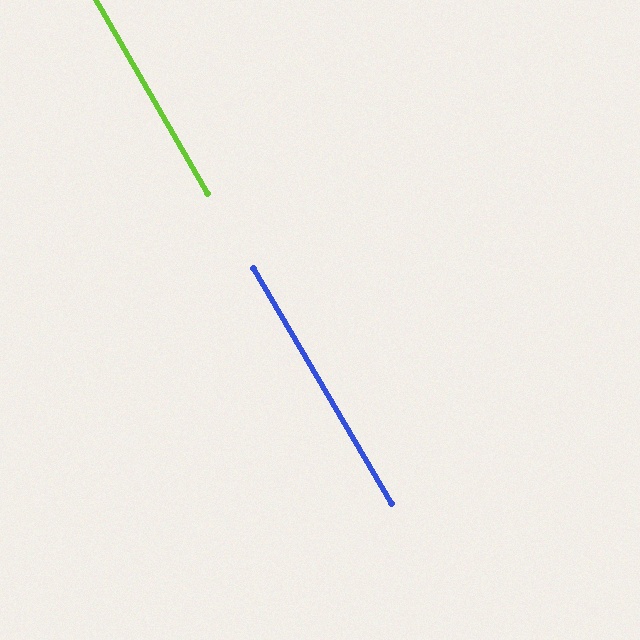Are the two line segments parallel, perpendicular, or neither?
Parallel — their directions differ by only 0.5°.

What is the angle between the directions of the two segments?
Approximately 1 degree.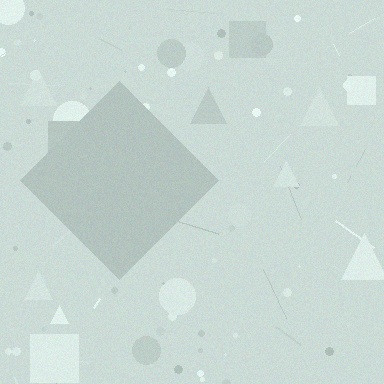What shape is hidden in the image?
A diamond is hidden in the image.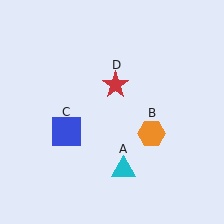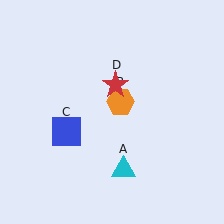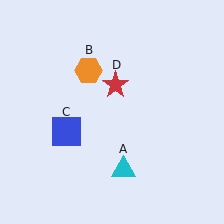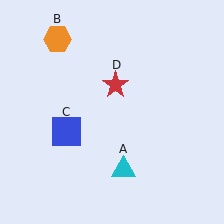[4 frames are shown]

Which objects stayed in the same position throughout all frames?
Cyan triangle (object A) and blue square (object C) and red star (object D) remained stationary.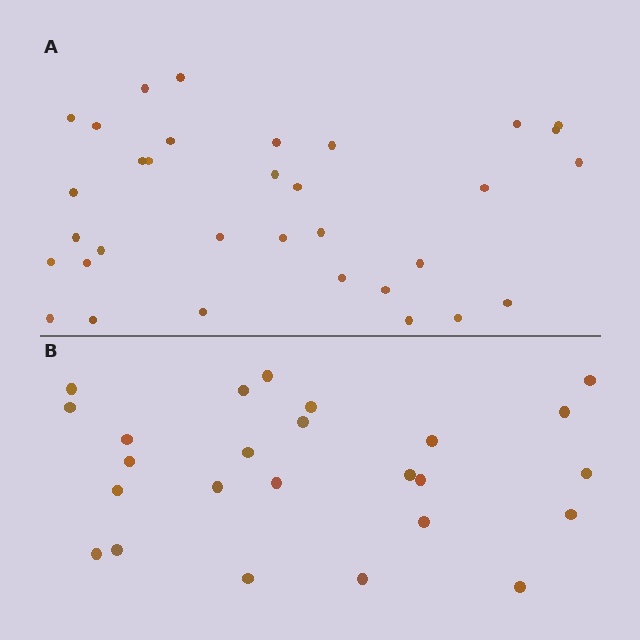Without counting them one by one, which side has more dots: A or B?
Region A (the top region) has more dots.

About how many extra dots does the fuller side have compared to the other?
Region A has roughly 8 or so more dots than region B.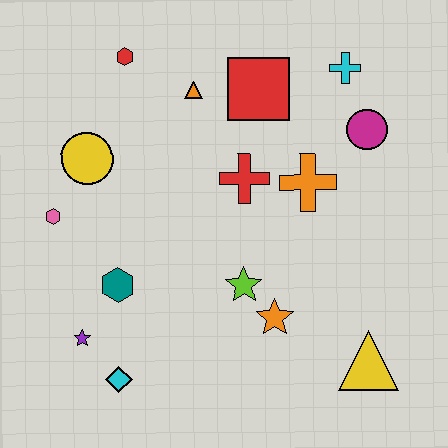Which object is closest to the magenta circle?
The cyan cross is closest to the magenta circle.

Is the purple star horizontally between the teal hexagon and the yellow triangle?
No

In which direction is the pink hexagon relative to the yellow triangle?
The pink hexagon is to the left of the yellow triangle.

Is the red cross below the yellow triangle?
No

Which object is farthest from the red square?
The cyan diamond is farthest from the red square.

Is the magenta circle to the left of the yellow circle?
No